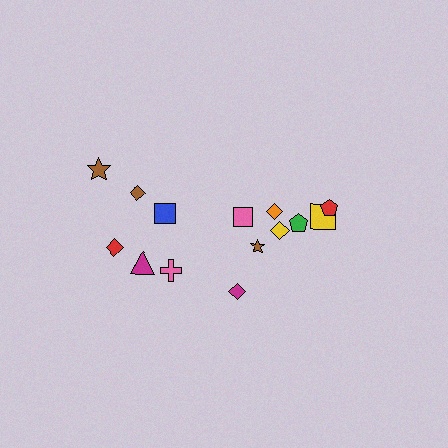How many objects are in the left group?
There are 6 objects.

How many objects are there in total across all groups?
There are 14 objects.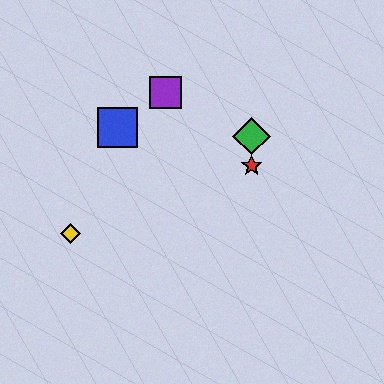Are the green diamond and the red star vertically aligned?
Yes, both are at x≈252.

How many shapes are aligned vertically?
2 shapes (the red star, the green diamond) are aligned vertically.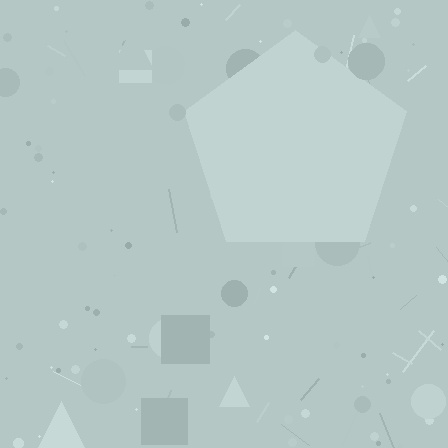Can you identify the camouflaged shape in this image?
The camouflaged shape is a pentagon.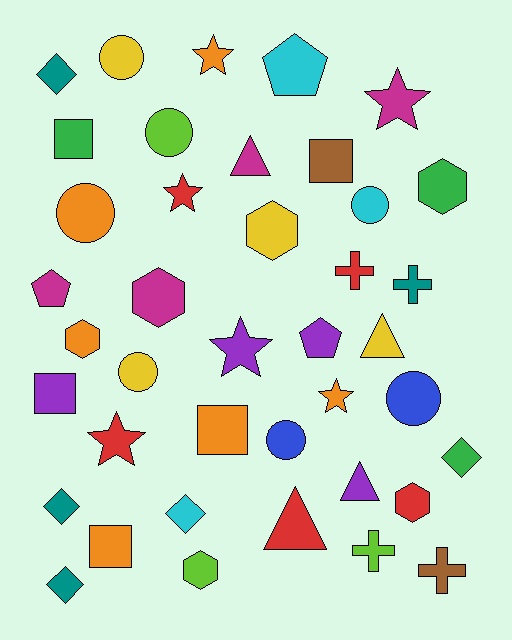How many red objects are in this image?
There are 5 red objects.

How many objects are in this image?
There are 40 objects.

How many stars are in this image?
There are 6 stars.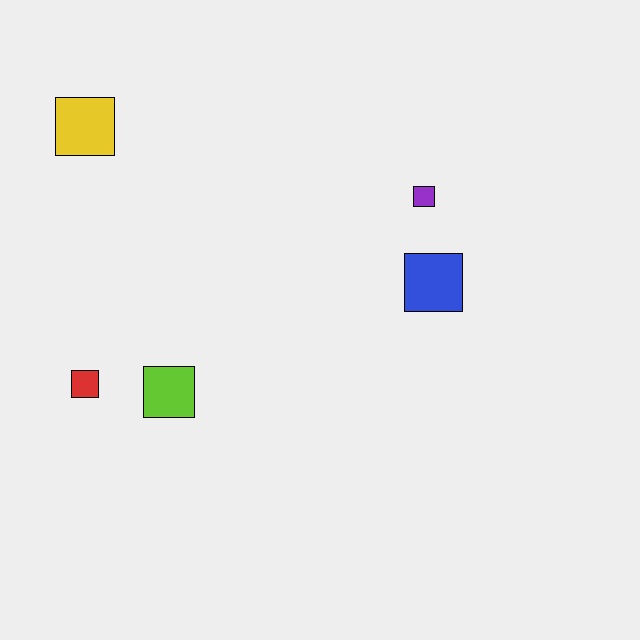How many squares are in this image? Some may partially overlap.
There are 5 squares.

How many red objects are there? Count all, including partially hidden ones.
There is 1 red object.